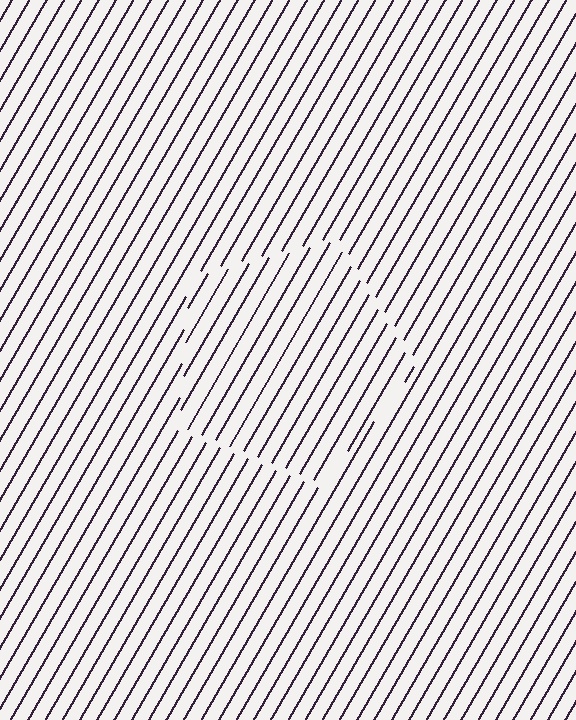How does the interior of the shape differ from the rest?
The interior of the shape contains the same grating, shifted by half a period — the contour is defined by the phase discontinuity where line-ends from the inner and outer gratings abut.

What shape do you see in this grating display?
An illusory pentagon. The interior of the shape contains the same grating, shifted by half a period — the contour is defined by the phase discontinuity where line-ends from the inner and outer gratings abut.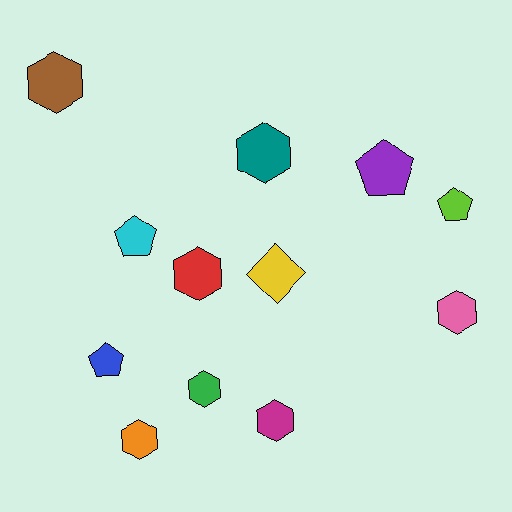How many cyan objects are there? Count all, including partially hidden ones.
There is 1 cyan object.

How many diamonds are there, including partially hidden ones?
There is 1 diamond.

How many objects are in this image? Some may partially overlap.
There are 12 objects.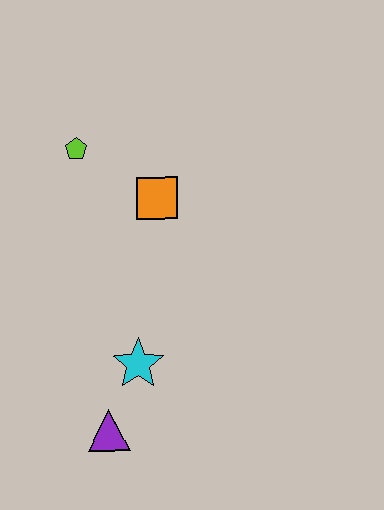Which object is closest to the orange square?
The lime pentagon is closest to the orange square.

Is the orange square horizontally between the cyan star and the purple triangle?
No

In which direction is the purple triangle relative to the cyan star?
The purple triangle is below the cyan star.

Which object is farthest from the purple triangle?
The lime pentagon is farthest from the purple triangle.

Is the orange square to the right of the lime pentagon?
Yes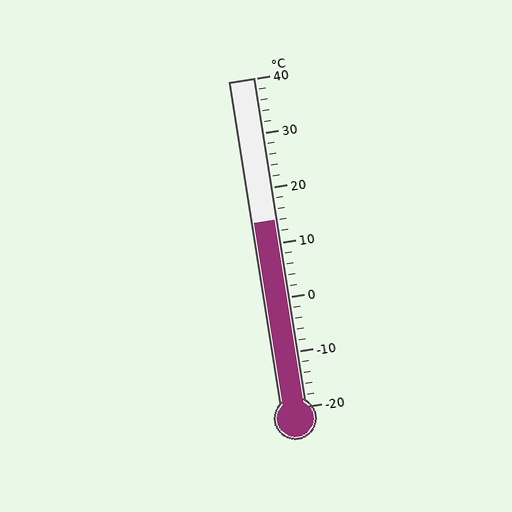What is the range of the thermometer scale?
The thermometer scale ranges from -20°C to 40°C.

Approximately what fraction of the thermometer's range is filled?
The thermometer is filled to approximately 55% of its range.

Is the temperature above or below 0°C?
The temperature is above 0°C.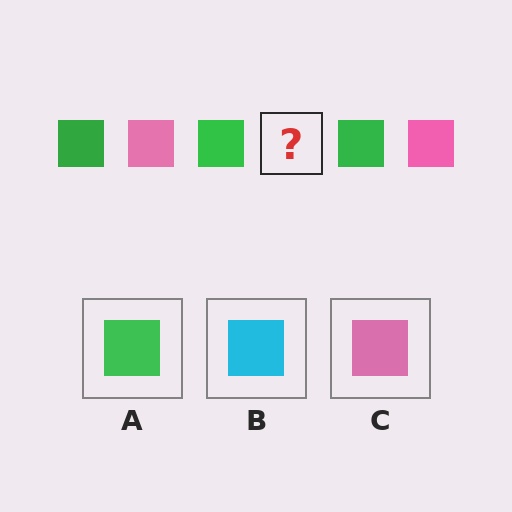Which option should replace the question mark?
Option C.